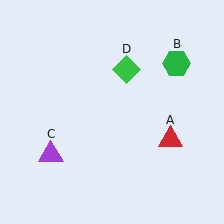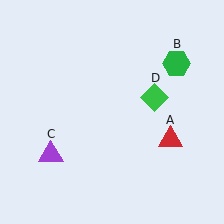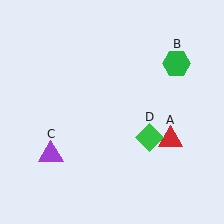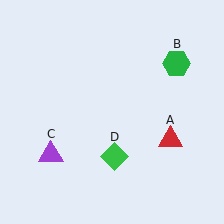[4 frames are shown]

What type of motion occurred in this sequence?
The green diamond (object D) rotated clockwise around the center of the scene.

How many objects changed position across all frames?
1 object changed position: green diamond (object D).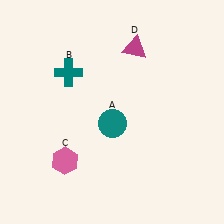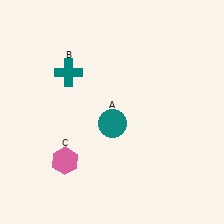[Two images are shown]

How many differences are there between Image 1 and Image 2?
There is 1 difference between the two images.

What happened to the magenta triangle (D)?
The magenta triangle (D) was removed in Image 2. It was in the top-right area of Image 1.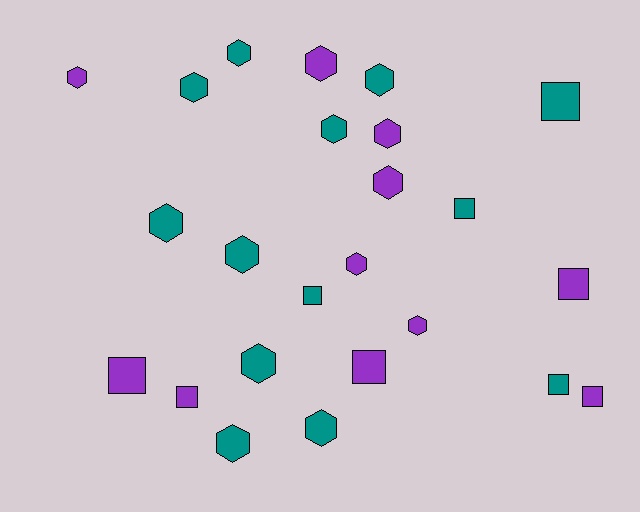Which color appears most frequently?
Teal, with 13 objects.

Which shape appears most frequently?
Hexagon, with 15 objects.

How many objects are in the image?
There are 24 objects.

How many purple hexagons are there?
There are 6 purple hexagons.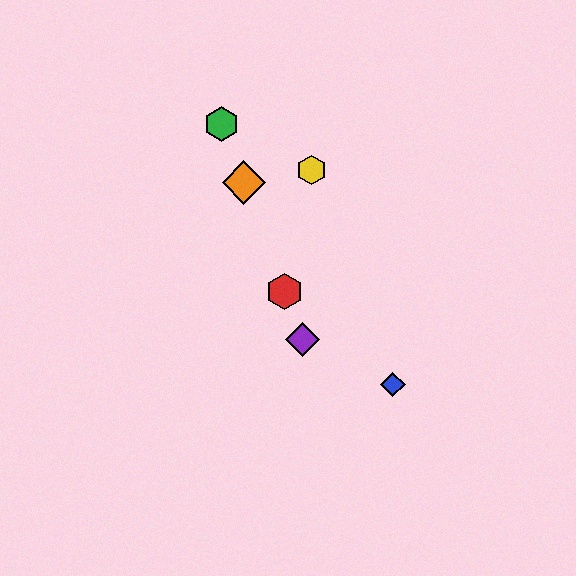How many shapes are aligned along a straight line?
4 shapes (the red hexagon, the green hexagon, the purple diamond, the orange diamond) are aligned along a straight line.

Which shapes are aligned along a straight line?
The red hexagon, the green hexagon, the purple diamond, the orange diamond are aligned along a straight line.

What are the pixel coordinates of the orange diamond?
The orange diamond is at (244, 182).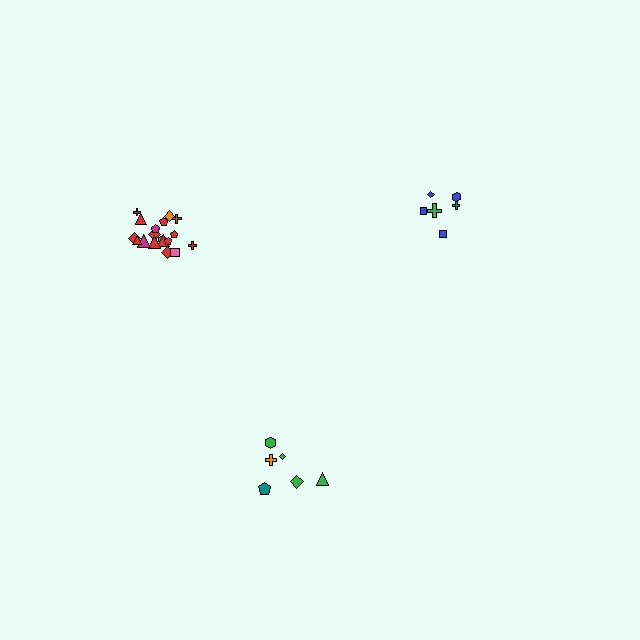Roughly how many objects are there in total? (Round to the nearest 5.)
Roughly 30 objects in total.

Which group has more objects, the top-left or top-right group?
The top-left group.